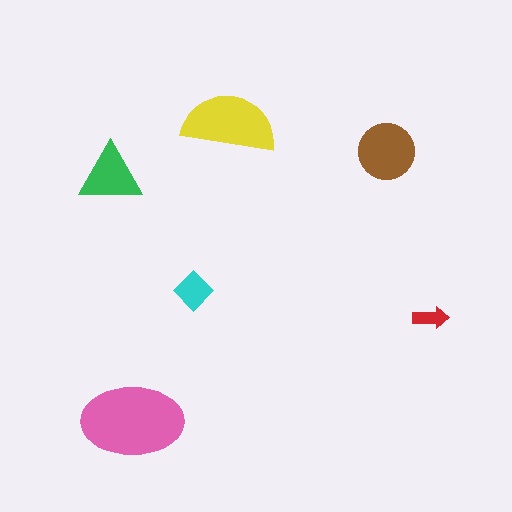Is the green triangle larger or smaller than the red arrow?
Larger.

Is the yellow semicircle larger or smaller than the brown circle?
Larger.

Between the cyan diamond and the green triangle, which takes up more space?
The green triangle.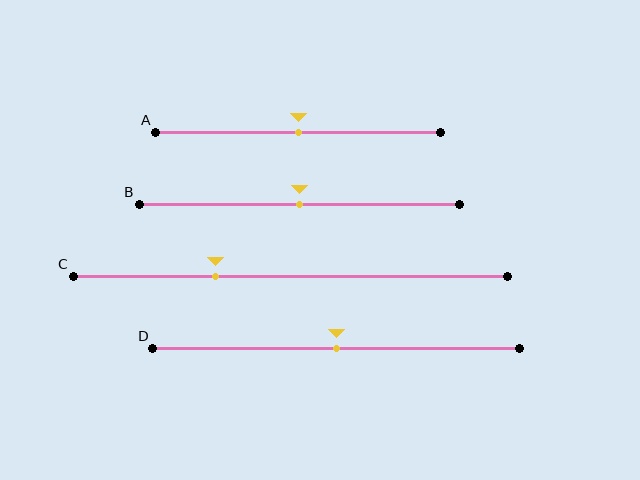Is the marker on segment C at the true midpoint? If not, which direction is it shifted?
No, the marker on segment C is shifted to the left by about 17% of the segment length.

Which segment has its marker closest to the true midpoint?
Segment A has its marker closest to the true midpoint.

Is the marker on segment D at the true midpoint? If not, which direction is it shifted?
Yes, the marker on segment D is at the true midpoint.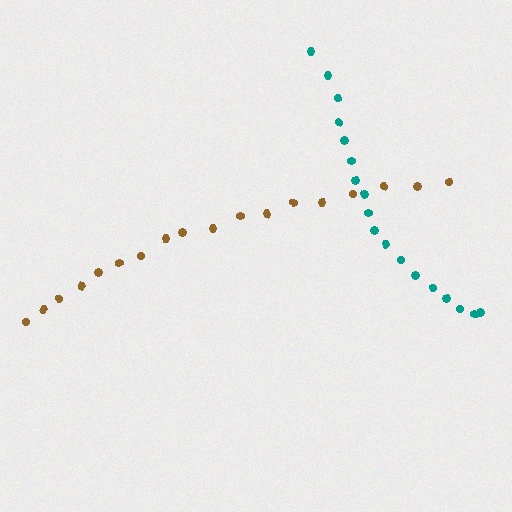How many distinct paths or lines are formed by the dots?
There are 2 distinct paths.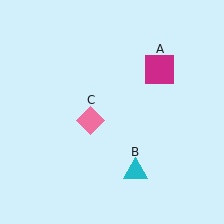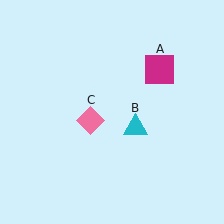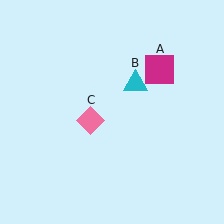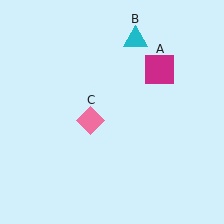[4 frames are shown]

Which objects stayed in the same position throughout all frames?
Magenta square (object A) and pink diamond (object C) remained stationary.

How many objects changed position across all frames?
1 object changed position: cyan triangle (object B).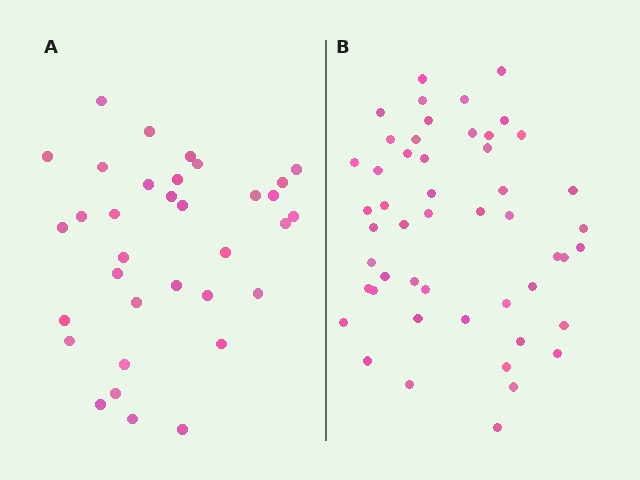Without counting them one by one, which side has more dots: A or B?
Region B (the right region) has more dots.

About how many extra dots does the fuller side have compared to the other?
Region B has approximately 15 more dots than region A.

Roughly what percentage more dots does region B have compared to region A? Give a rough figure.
About 45% more.